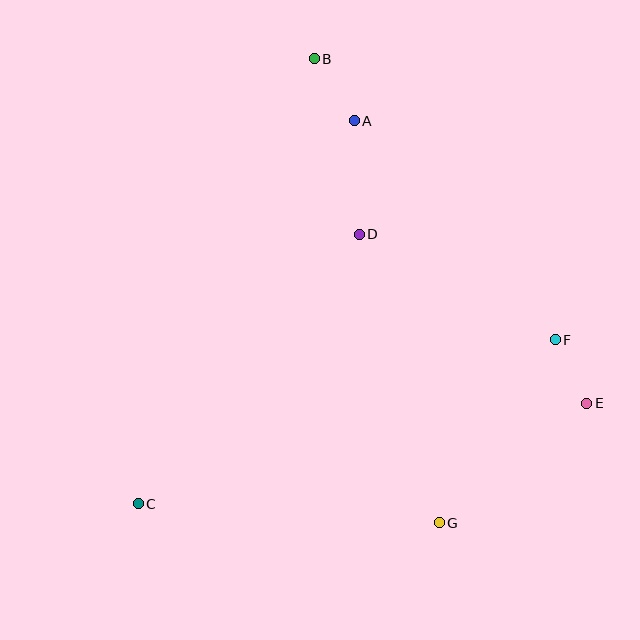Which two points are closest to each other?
Points E and F are closest to each other.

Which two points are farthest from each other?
Points B and G are farthest from each other.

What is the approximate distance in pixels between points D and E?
The distance between D and E is approximately 283 pixels.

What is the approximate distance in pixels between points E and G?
The distance between E and G is approximately 190 pixels.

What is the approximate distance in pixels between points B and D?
The distance between B and D is approximately 181 pixels.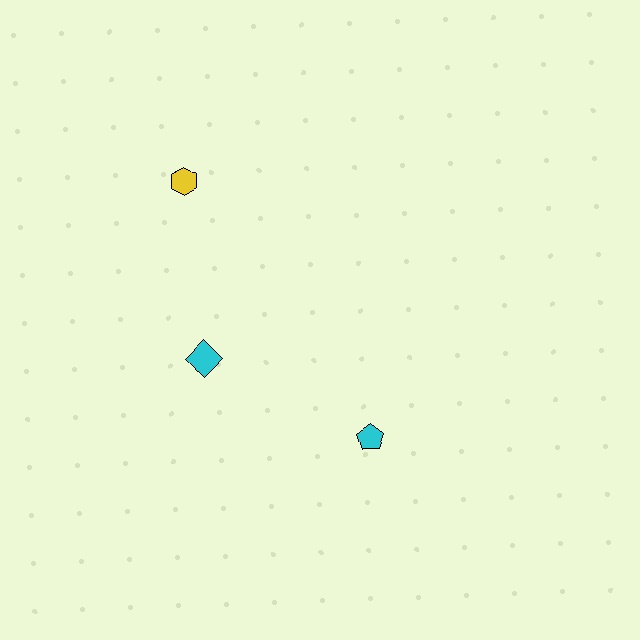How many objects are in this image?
There are 3 objects.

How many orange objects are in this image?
There are no orange objects.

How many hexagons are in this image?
There is 1 hexagon.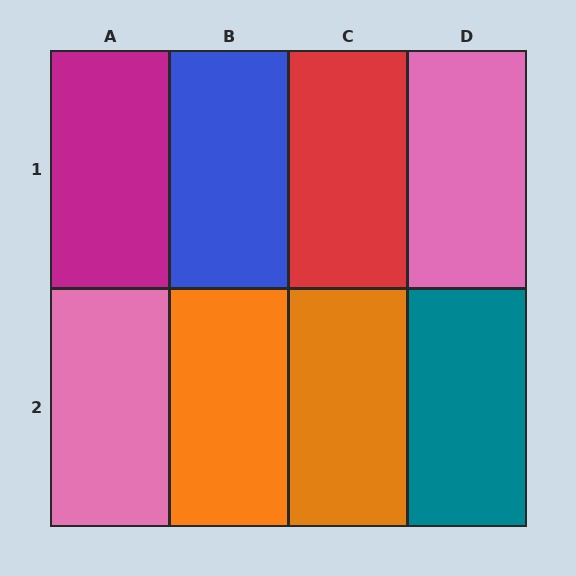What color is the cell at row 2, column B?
Orange.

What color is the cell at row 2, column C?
Orange.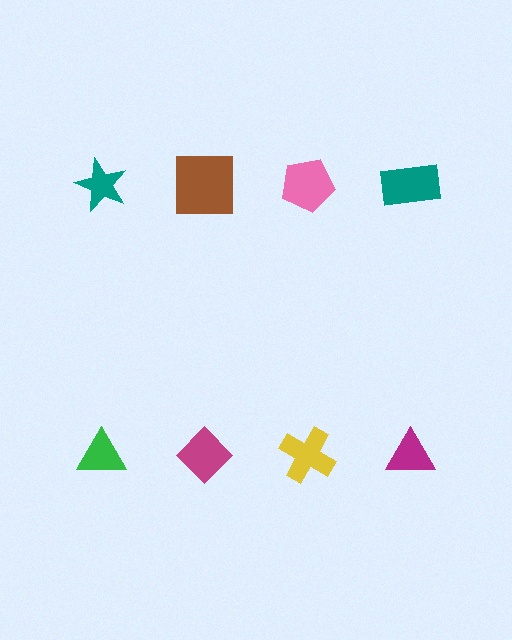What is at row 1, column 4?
A teal rectangle.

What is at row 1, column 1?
A teal star.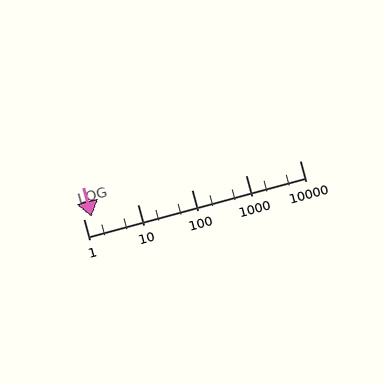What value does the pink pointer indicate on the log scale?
The pointer indicates approximately 1.4.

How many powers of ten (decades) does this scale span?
The scale spans 4 decades, from 1 to 10000.